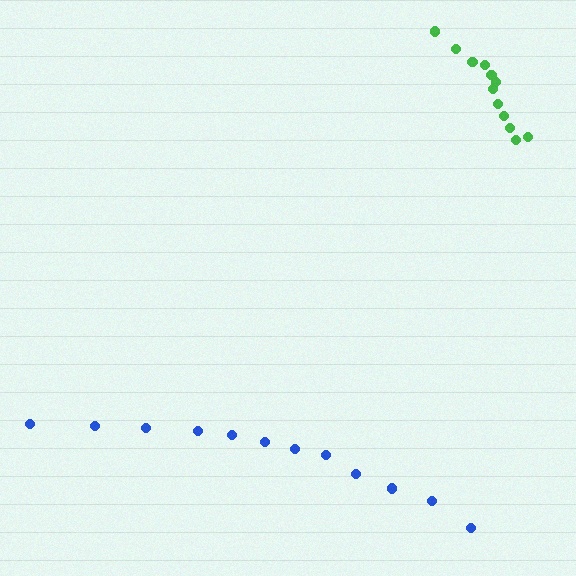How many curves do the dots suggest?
There are 2 distinct paths.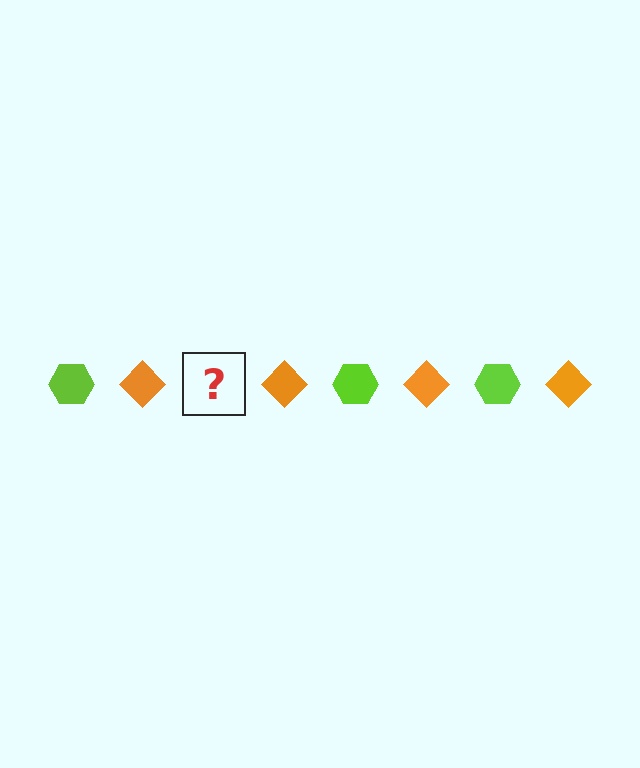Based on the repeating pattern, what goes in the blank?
The blank should be a lime hexagon.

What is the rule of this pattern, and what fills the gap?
The rule is that the pattern alternates between lime hexagon and orange diamond. The gap should be filled with a lime hexagon.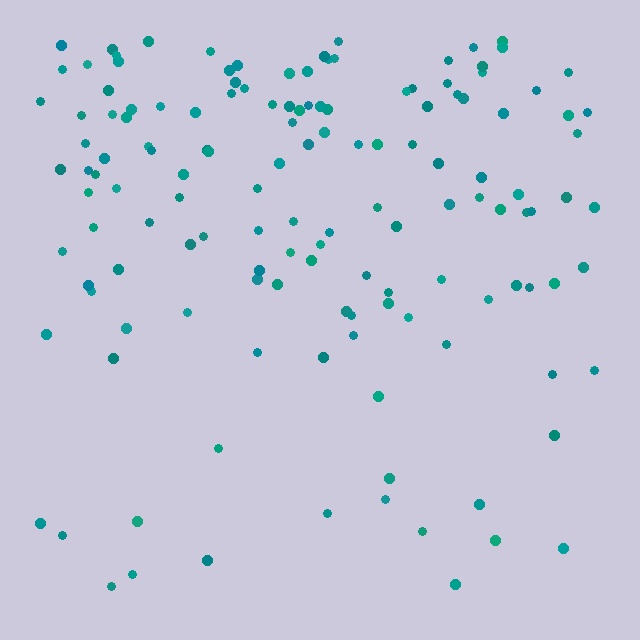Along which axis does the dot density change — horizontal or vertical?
Vertical.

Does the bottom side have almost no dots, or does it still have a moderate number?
Still a moderate number, just noticeably fewer than the top.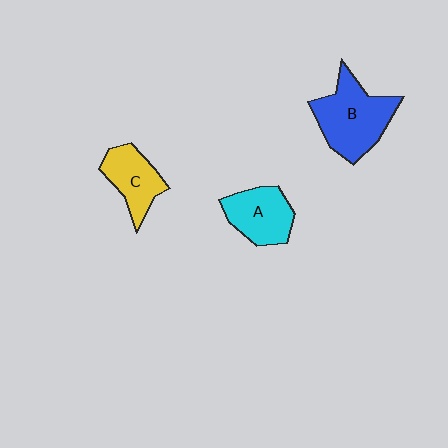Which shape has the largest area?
Shape B (blue).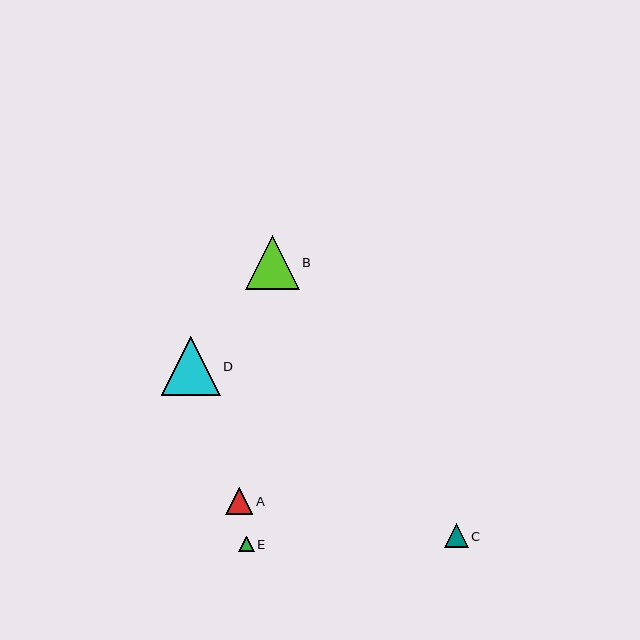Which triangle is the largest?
Triangle D is the largest with a size of approximately 59 pixels.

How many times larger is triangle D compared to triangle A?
Triangle D is approximately 2.2 times the size of triangle A.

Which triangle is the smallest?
Triangle E is the smallest with a size of approximately 16 pixels.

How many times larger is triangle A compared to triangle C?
Triangle A is approximately 1.1 times the size of triangle C.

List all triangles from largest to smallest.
From largest to smallest: D, B, A, C, E.